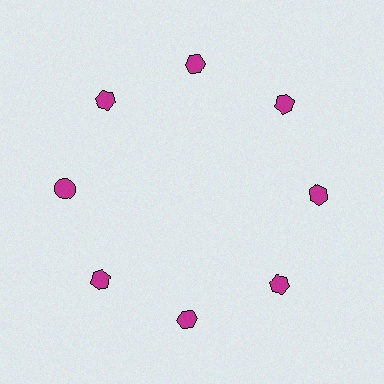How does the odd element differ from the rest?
It has a different shape: circle instead of hexagon.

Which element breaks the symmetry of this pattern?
The magenta circle at roughly the 9 o'clock position breaks the symmetry. All other shapes are magenta hexagons.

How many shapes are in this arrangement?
There are 8 shapes arranged in a ring pattern.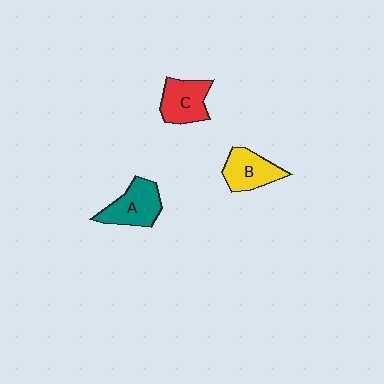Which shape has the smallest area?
Shape B (yellow).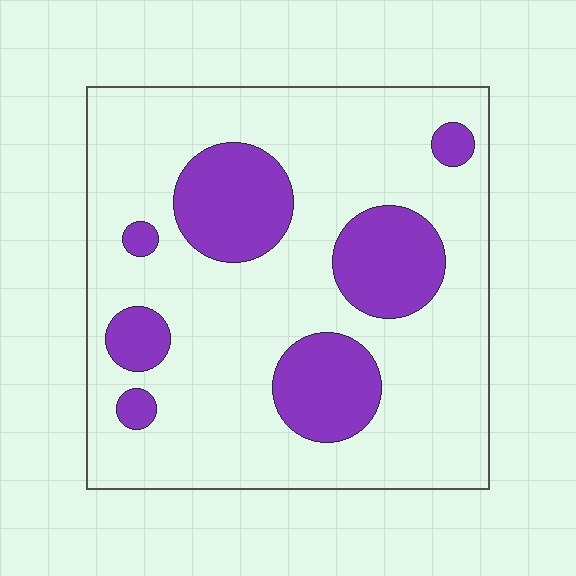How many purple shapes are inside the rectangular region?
7.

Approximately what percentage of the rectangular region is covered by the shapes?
Approximately 25%.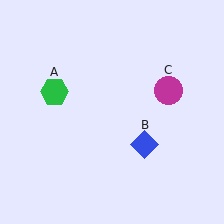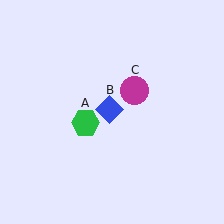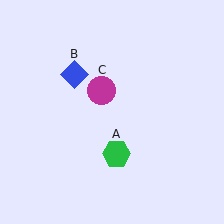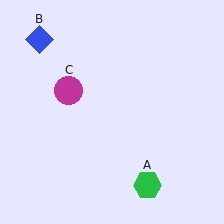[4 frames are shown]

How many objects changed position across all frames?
3 objects changed position: green hexagon (object A), blue diamond (object B), magenta circle (object C).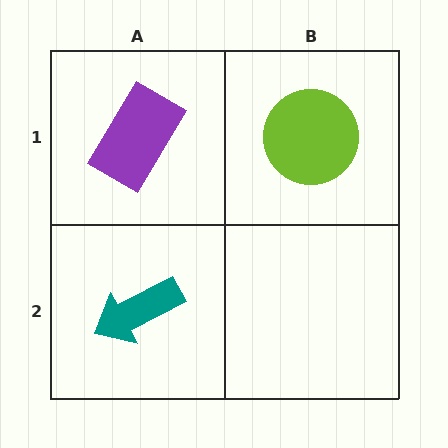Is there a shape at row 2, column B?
No, that cell is empty.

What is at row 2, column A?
A teal arrow.